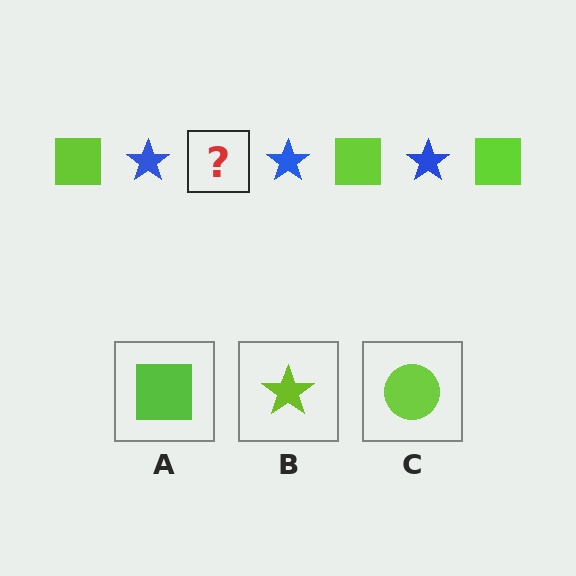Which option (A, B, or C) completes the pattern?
A.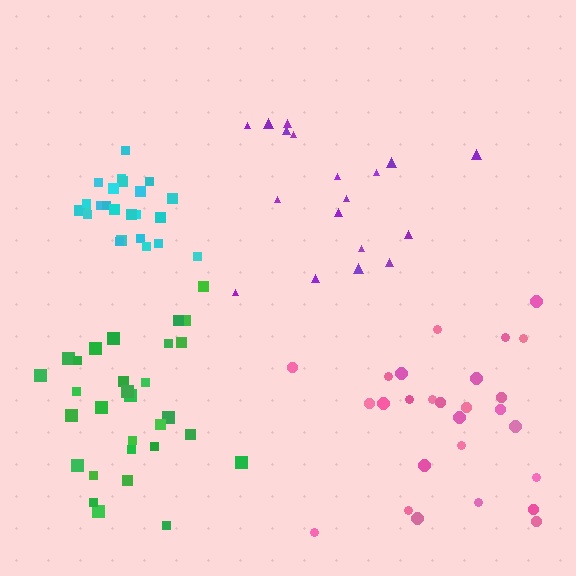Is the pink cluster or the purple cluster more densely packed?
Pink.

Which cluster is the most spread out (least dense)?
Purple.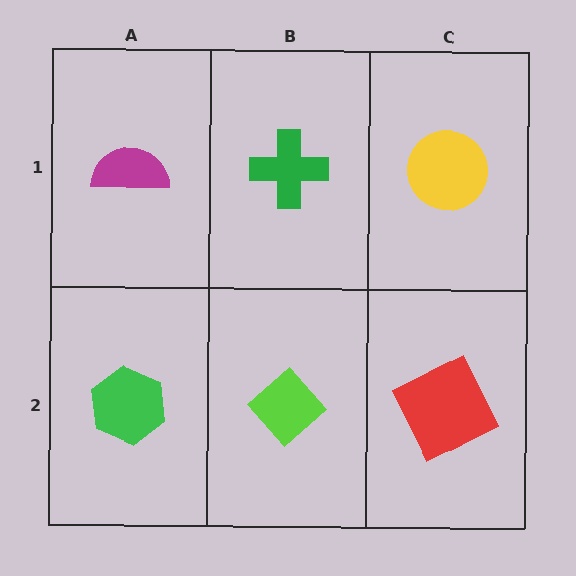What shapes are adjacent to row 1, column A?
A green hexagon (row 2, column A), a green cross (row 1, column B).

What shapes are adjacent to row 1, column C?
A red square (row 2, column C), a green cross (row 1, column B).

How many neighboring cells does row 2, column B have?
3.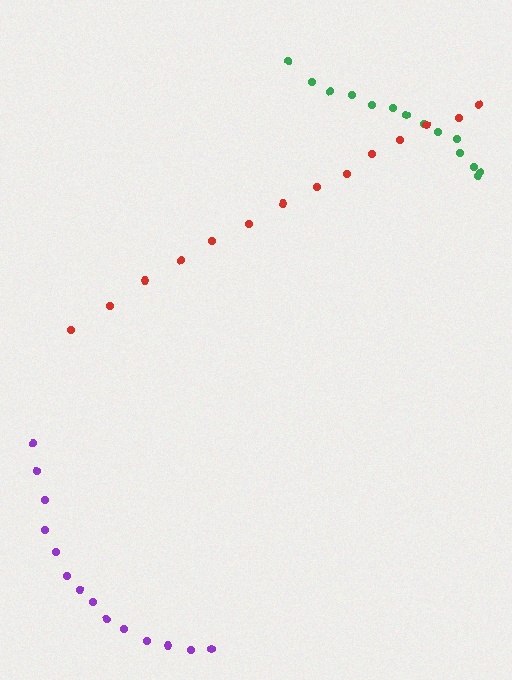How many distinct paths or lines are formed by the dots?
There are 3 distinct paths.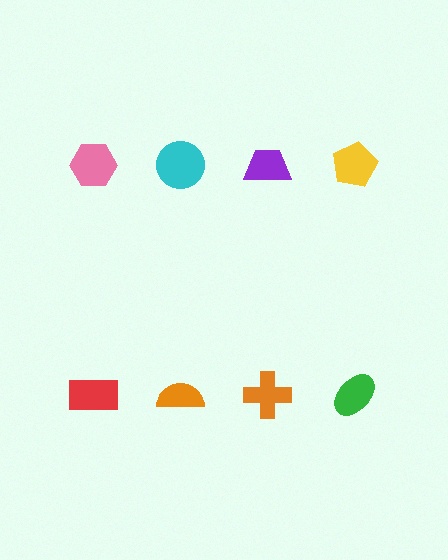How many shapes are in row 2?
4 shapes.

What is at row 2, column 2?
An orange semicircle.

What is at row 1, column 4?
A yellow pentagon.